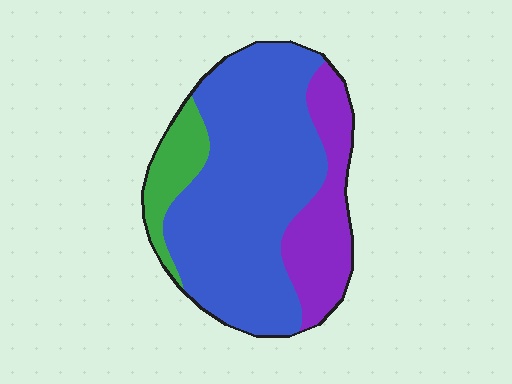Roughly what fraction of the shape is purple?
Purple takes up less than a quarter of the shape.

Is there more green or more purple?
Purple.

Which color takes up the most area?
Blue, at roughly 65%.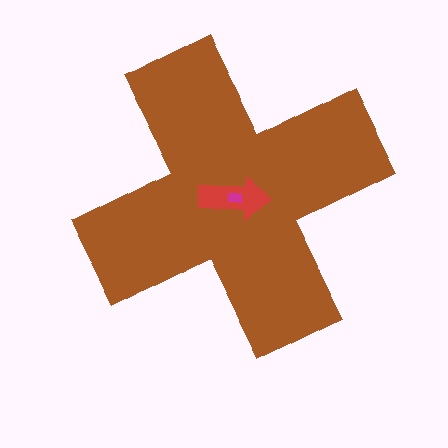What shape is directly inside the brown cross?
The red arrow.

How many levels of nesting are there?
3.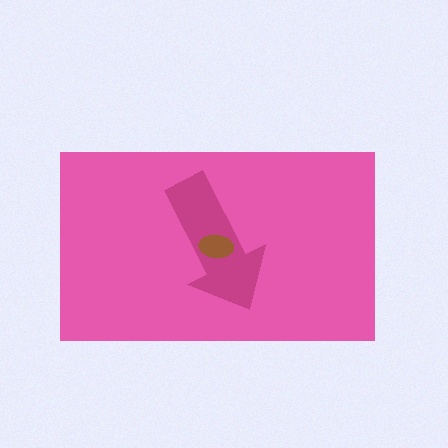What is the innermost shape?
The brown ellipse.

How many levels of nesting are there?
3.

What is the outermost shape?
The pink rectangle.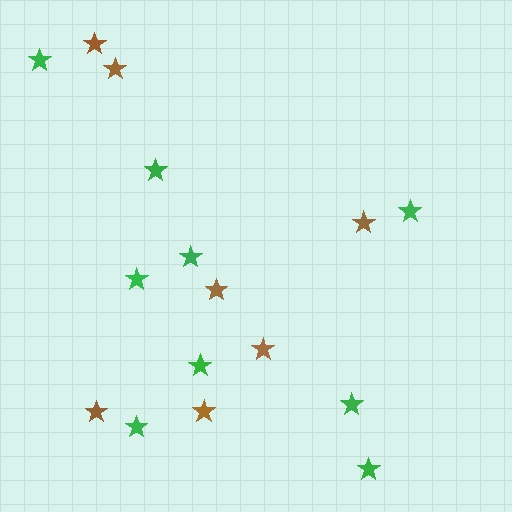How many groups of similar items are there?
There are 2 groups: one group of green stars (9) and one group of brown stars (7).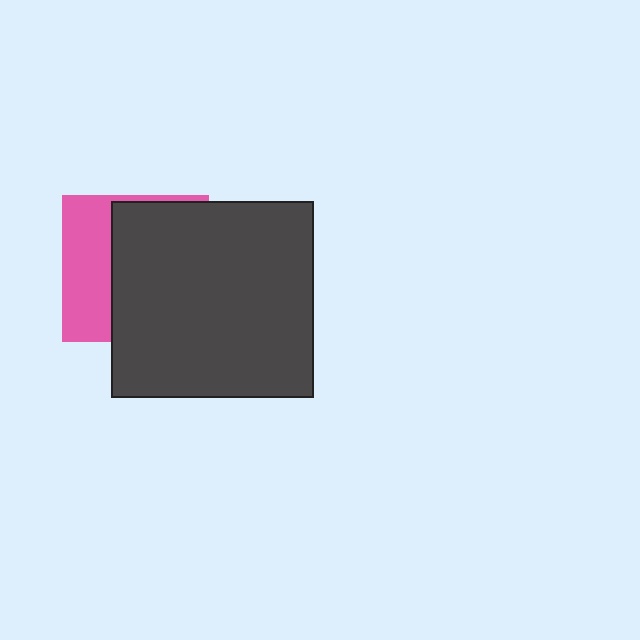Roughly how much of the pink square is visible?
A small part of it is visible (roughly 37%).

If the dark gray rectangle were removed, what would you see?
You would see the complete pink square.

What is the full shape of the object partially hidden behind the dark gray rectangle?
The partially hidden object is a pink square.